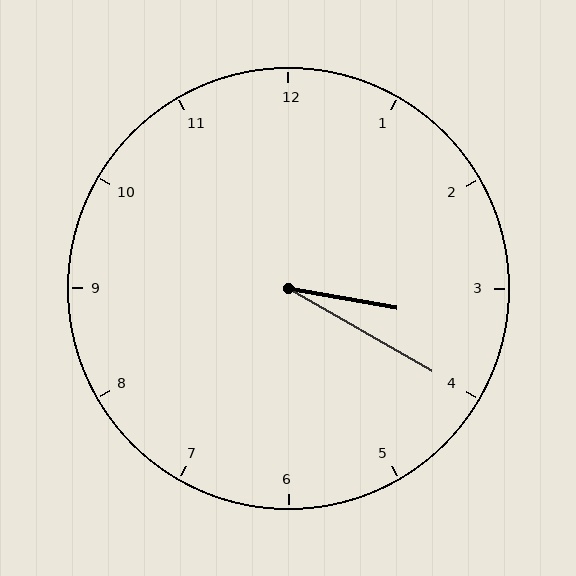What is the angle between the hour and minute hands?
Approximately 20 degrees.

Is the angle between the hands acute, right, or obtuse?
It is acute.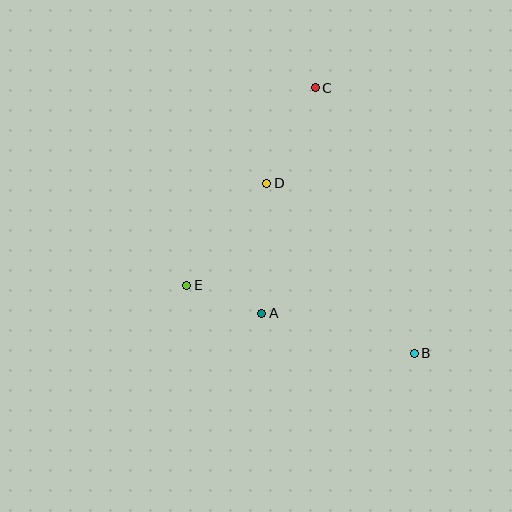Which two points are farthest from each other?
Points B and C are farthest from each other.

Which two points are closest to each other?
Points A and E are closest to each other.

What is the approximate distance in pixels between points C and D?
The distance between C and D is approximately 107 pixels.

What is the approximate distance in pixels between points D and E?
The distance between D and E is approximately 129 pixels.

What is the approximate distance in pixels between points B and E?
The distance between B and E is approximately 237 pixels.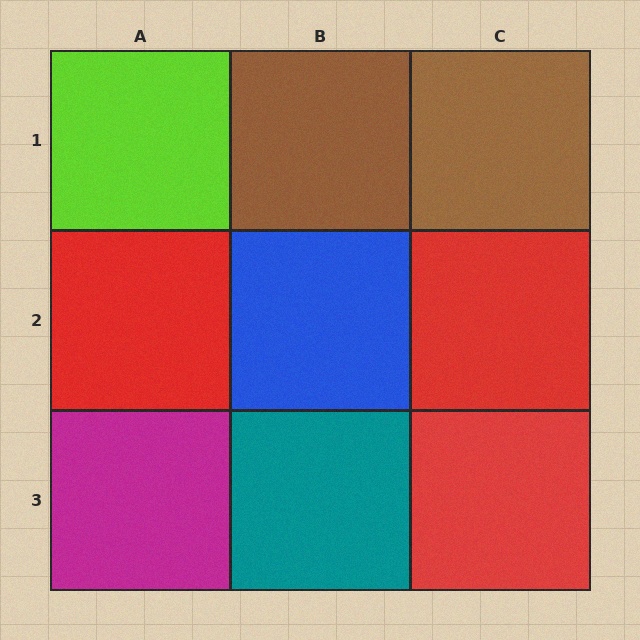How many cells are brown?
2 cells are brown.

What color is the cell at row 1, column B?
Brown.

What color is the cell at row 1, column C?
Brown.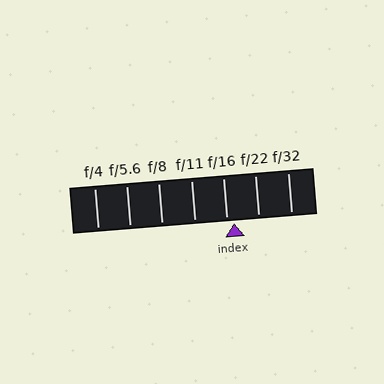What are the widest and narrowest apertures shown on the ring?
The widest aperture shown is f/4 and the narrowest is f/32.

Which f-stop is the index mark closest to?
The index mark is closest to f/16.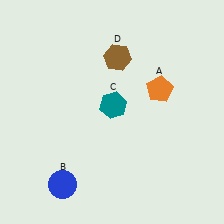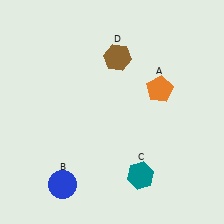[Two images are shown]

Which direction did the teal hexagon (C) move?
The teal hexagon (C) moved down.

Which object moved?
The teal hexagon (C) moved down.